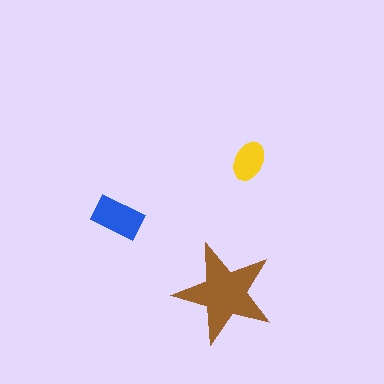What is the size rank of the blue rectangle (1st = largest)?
2nd.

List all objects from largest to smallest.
The brown star, the blue rectangle, the yellow ellipse.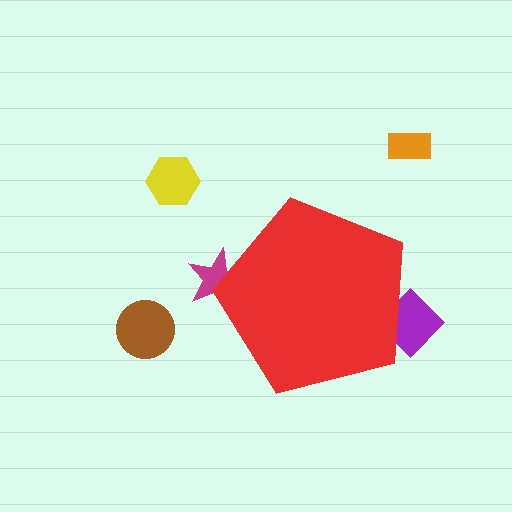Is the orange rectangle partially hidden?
No, the orange rectangle is fully visible.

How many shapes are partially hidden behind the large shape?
2 shapes are partially hidden.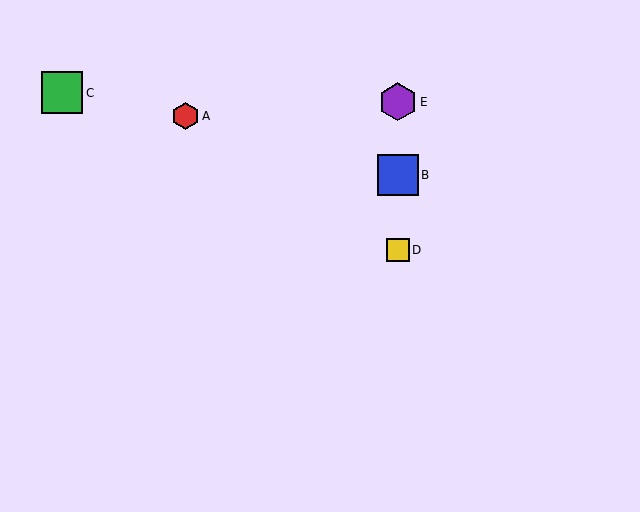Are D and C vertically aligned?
No, D is at x≈398 and C is at x≈62.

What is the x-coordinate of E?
Object E is at x≈398.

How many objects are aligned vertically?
3 objects (B, D, E) are aligned vertically.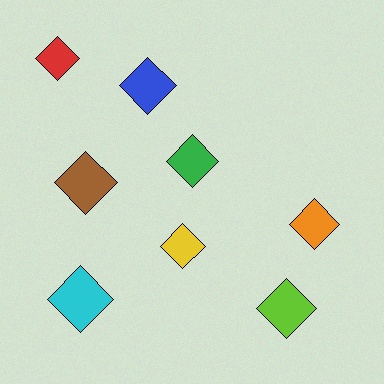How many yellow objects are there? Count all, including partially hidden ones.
There is 1 yellow object.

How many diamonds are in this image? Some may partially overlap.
There are 8 diamonds.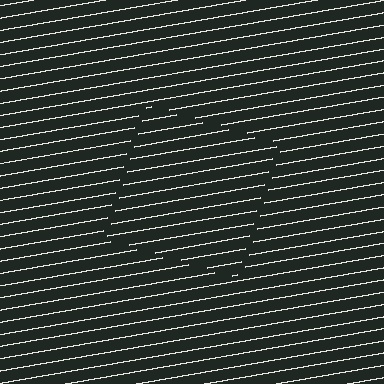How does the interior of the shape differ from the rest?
The interior of the shape contains the same grating, shifted by half a period — the contour is defined by the phase discontinuity where line-ends from the inner and outer gratings abut.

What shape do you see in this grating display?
An illusory square. The interior of the shape contains the same grating, shifted by half a period — the contour is defined by the phase discontinuity where line-ends from the inner and outer gratings abut.